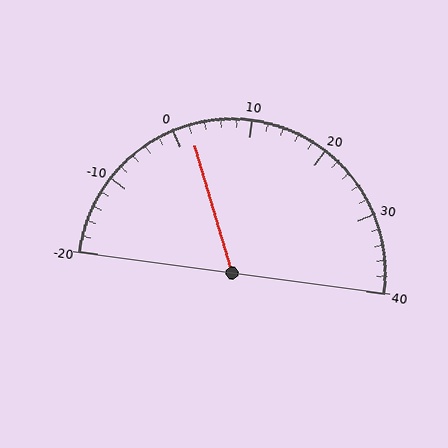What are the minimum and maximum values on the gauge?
The gauge ranges from -20 to 40.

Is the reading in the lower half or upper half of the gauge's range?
The reading is in the lower half of the range (-20 to 40).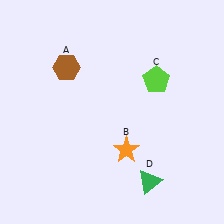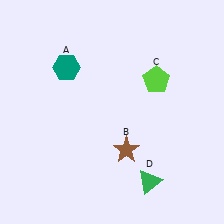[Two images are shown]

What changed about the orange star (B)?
In Image 1, B is orange. In Image 2, it changed to brown.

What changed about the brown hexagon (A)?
In Image 1, A is brown. In Image 2, it changed to teal.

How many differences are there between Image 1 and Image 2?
There are 2 differences between the two images.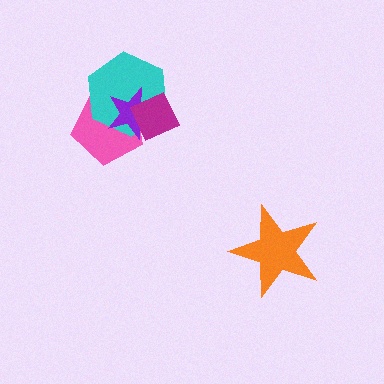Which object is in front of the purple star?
The magenta diamond is in front of the purple star.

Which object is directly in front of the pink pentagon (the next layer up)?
The cyan hexagon is directly in front of the pink pentagon.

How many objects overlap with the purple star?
3 objects overlap with the purple star.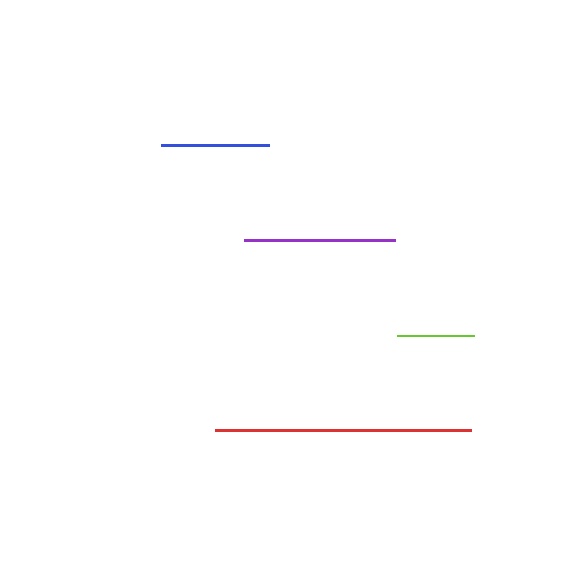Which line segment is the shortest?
The lime line is the shortest at approximately 77 pixels.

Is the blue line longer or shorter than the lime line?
The blue line is longer than the lime line.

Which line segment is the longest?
The red line is the longest at approximately 256 pixels.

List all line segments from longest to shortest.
From longest to shortest: red, purple, blue, lime.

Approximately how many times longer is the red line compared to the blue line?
The red line is approximately 2.4 times the length of the blue line.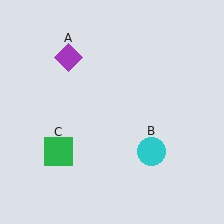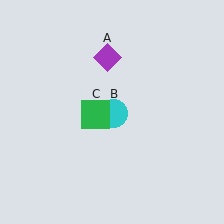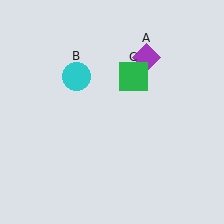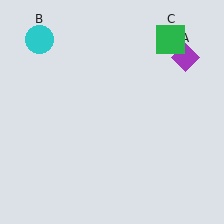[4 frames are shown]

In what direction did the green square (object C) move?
The green square (object C) moved up and to the right.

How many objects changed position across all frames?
3 objects changed position: purple diamond (object A), cyan circle (object B), green square (object C).